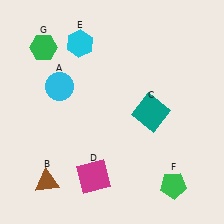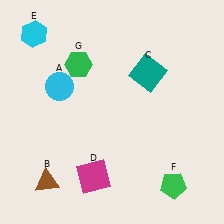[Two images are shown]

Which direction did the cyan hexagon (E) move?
The cyan hexagon (E) moved left.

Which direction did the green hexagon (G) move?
The green hexagon (G) moved right.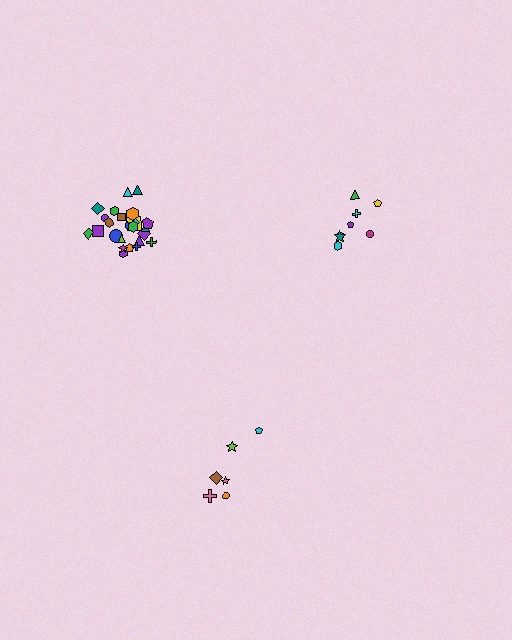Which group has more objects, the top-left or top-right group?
The top-left group.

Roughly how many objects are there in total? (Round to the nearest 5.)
Roughly 40 objects in total.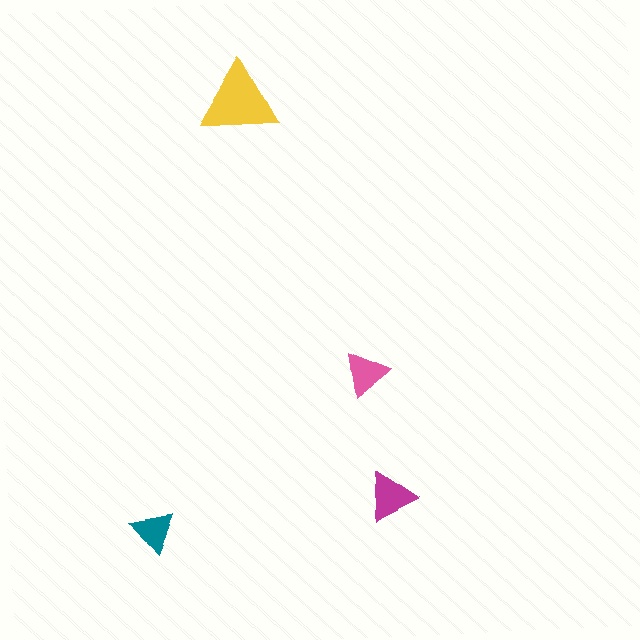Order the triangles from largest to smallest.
the yellow one, the magenta one, the pink one, the teal one.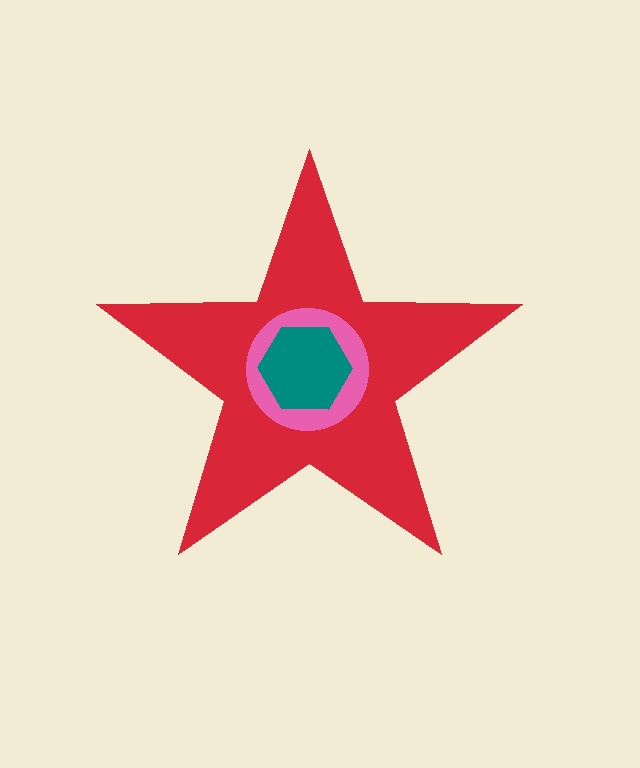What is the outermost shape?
The red star.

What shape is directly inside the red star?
The pink circle.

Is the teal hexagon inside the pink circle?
Yes.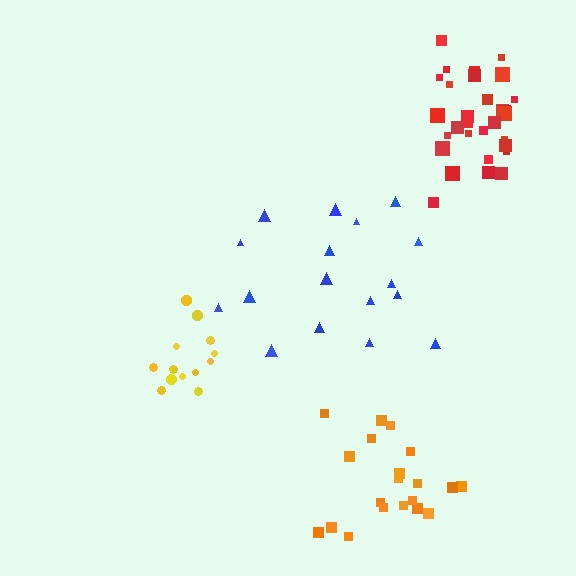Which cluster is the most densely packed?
Red.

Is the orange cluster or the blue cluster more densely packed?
Orange.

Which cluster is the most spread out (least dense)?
Blue.